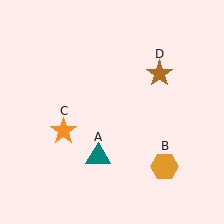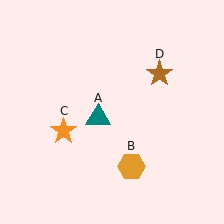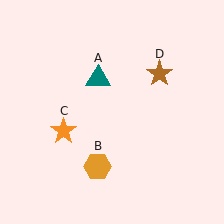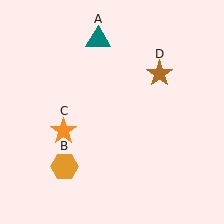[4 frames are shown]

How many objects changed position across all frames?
2 objects changed position: teal triangle (object A), orange hexagon (object B).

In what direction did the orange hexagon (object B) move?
The orange hexagon (object B) moved left.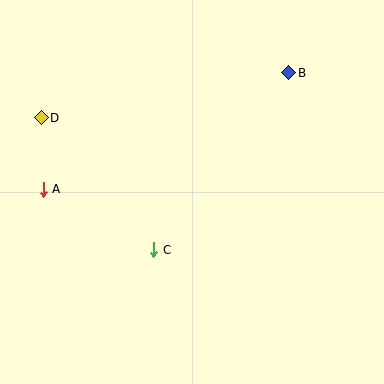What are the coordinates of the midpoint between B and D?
The midpoint between B and D is at (165, 95).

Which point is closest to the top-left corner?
Point D is closest to the top-left corner.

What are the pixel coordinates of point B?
Point B is at (289, 73).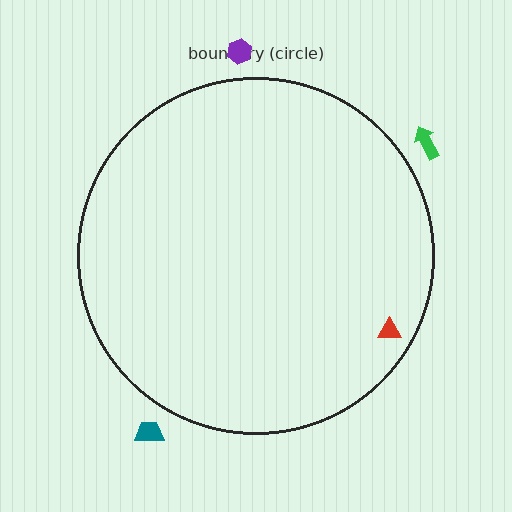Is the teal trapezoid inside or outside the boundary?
Outside.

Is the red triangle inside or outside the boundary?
Inside.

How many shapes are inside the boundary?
1 inside, 3 outside.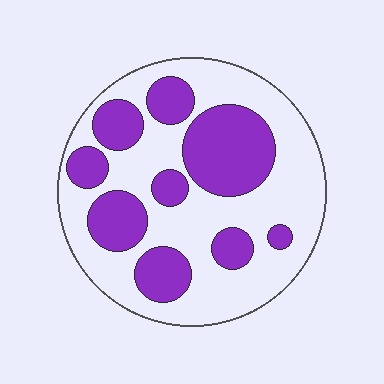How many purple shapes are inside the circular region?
9.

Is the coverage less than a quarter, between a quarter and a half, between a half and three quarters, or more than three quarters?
Between a quarter and a half.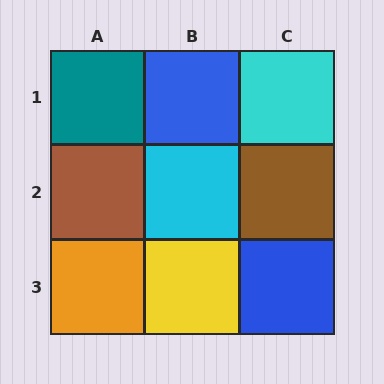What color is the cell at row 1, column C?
Cyan.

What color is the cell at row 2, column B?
Cyan.